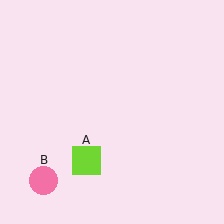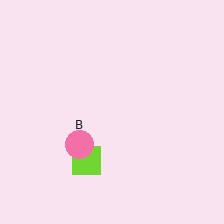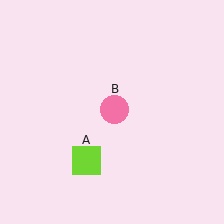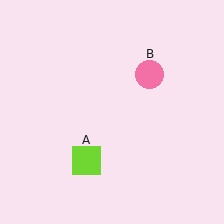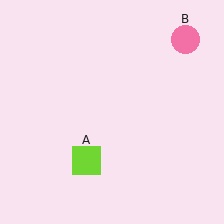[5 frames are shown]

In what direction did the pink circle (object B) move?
The pink circle (object B) moved up and to the right.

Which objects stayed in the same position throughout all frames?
Lime square (object A) remained stationary.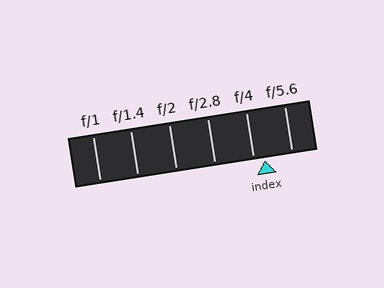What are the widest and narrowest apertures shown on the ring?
The widest aperture shown is f/1 and the narrowest is f/5.6.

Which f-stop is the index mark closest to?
The index mark is closest to f/4.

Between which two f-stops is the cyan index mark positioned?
The index mark is between f/4 and f/5.6.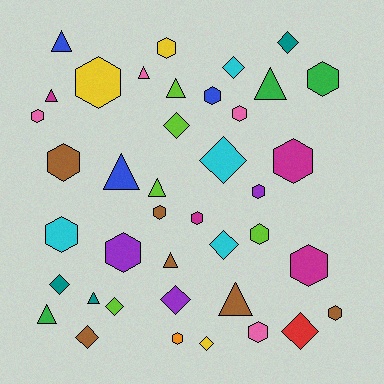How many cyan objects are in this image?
There are 4 cyan objects.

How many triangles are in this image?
There are 11 triangles.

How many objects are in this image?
There are 40 objects.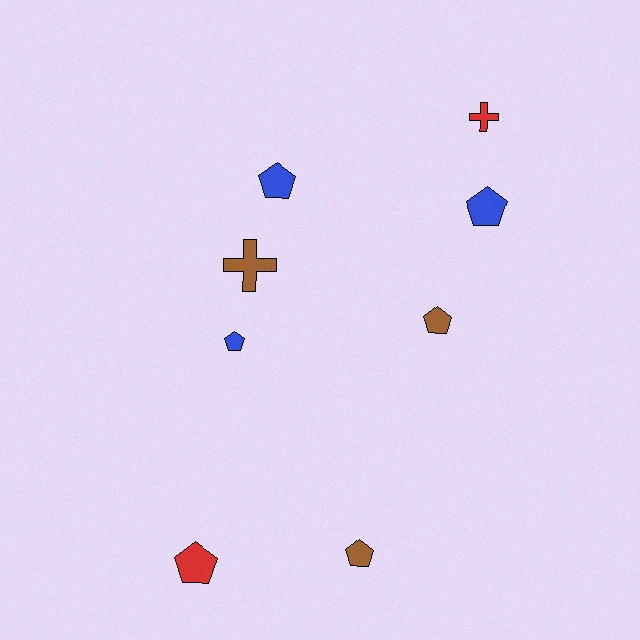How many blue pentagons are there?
There are 3 blue pentagons.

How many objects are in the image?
There are 8 objects.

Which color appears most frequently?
Brown, with 3 objects.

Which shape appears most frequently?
Pentagon, with 6 objects.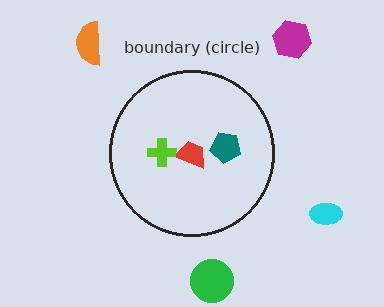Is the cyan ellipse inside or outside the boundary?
Outside.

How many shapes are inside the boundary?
3 inside, 4 outside.